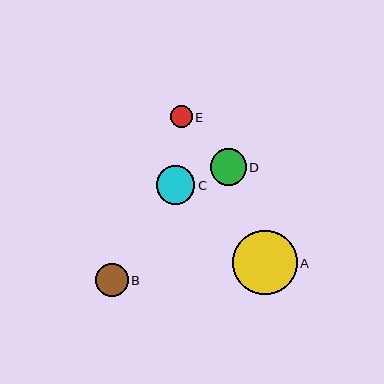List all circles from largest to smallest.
From largest to smallest: A, C, D, B, E.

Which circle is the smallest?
Circle E is the smallest with a size of approximately 22 pixels.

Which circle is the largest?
Circle A is the largest with a size of approximately 64 pixels.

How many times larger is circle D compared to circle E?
Circle D is approximately 1.7 times the size of circle E.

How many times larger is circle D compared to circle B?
Circle D is approximately 1.1 times the size of circle B.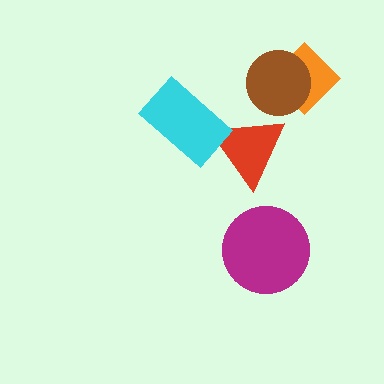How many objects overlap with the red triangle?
1 object overlaps with the red triangle.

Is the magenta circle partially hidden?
No, no other shape covers it.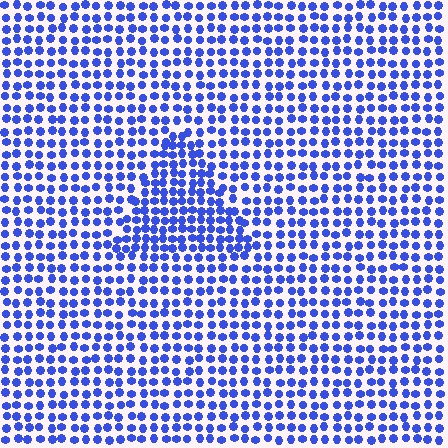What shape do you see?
I see a triangle.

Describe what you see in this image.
The image contains small blue elements arranged at two different densities. A triangle-shaped region is visible where the elements are more densely packed than the surrounding area.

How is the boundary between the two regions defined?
The boundary is defined by a change in element density (approximately 1.5x ratio). All elements are the same color, size, and shape.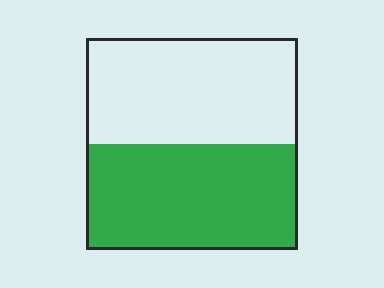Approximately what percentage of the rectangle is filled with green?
Approximately 50%.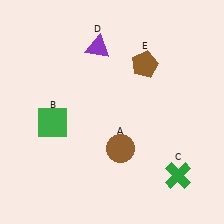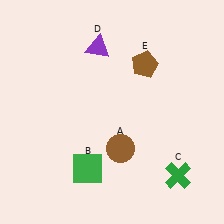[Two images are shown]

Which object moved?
The green square (B) moved down.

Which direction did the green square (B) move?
The green square (B) moved down.